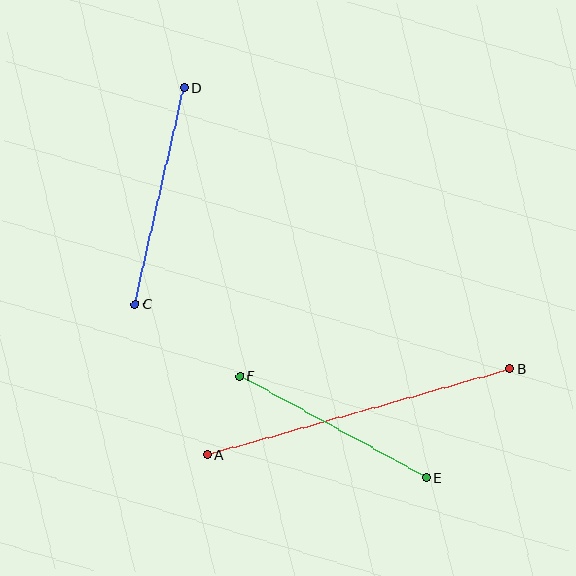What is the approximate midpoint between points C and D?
The midpoint is at approximately (160, 196) pixels.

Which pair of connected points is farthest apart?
Points A and B are farthest apart.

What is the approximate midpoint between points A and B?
The midpoint is at approximately (358, 411) pixels.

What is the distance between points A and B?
The distance is approximately 314 pixels.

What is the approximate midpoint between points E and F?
The midpoint is at approximately (333, 427) pixels.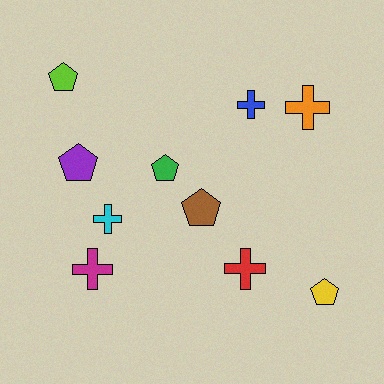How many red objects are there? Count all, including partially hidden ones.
There is 1 red object.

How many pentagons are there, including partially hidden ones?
There are 5 pentagons.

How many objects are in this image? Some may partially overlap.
There are 10 objects.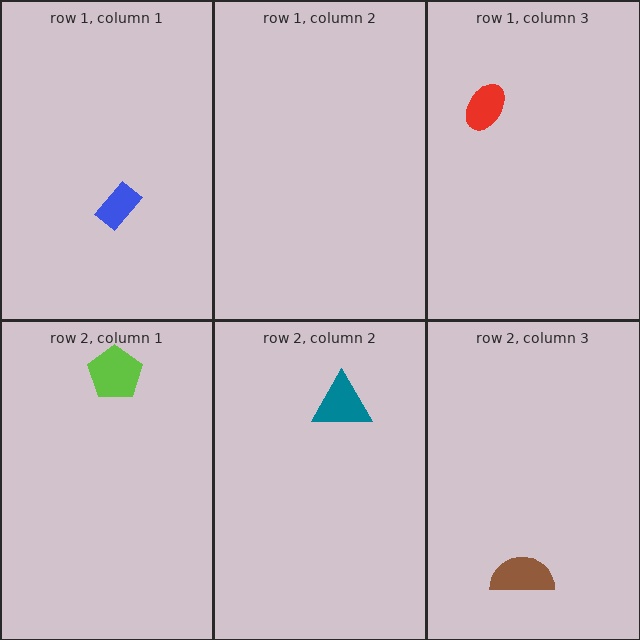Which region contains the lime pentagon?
The row 2, column 1 region.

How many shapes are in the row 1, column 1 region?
1.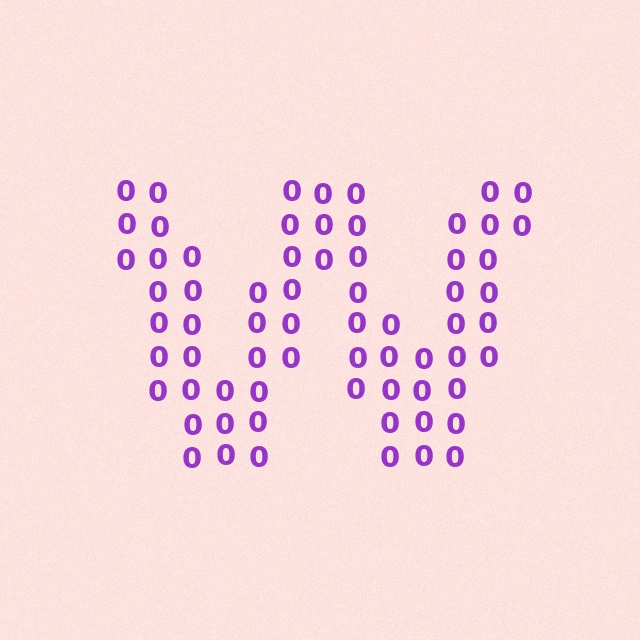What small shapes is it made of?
It is made of small digit 0's.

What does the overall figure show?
The overall figure shows the letter W.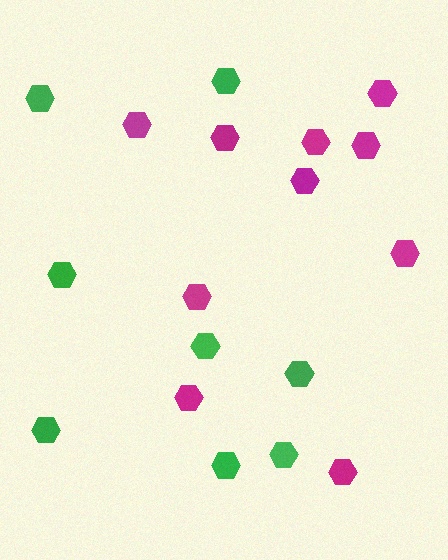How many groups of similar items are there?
There are 2 groups: one group of magenta hexagons (10) and one group of green hexagons (8).